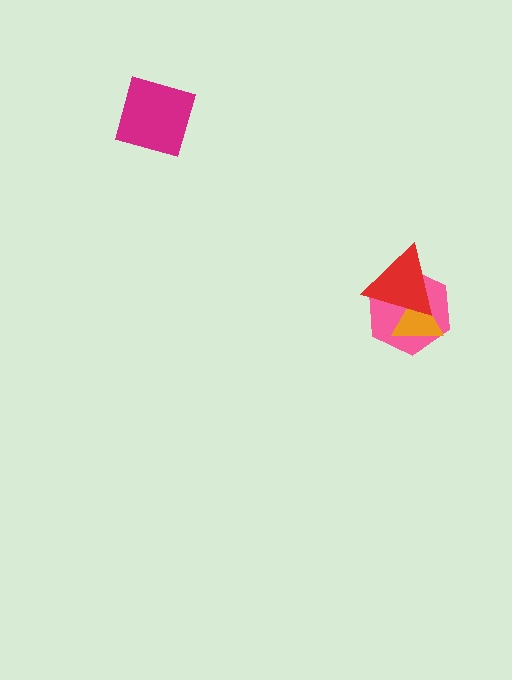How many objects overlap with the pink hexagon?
2 objects overlap with the pink hexagon.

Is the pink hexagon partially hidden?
Yes, it is partially covered by another shape.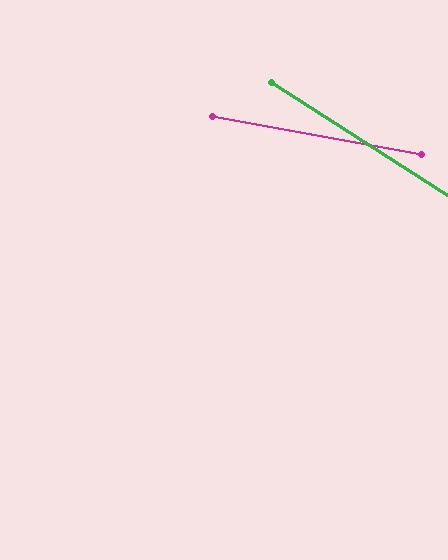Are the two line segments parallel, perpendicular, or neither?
Neither parallel nor perpendicular — they differ by about 23°.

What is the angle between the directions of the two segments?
Approximately 23 degrees.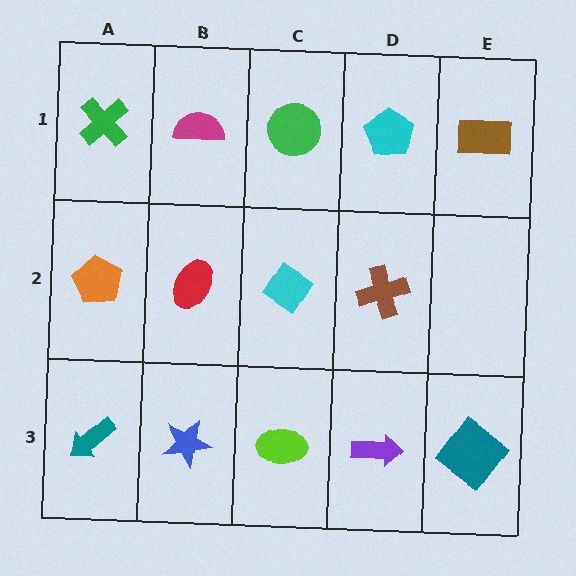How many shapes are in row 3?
5 shapes.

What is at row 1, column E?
A brown rectangle.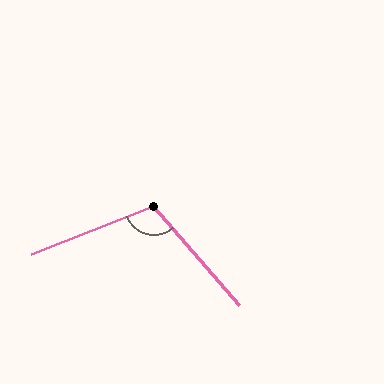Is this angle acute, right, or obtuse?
It is obtuse.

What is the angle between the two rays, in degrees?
Approximately 109 degrees.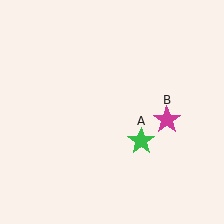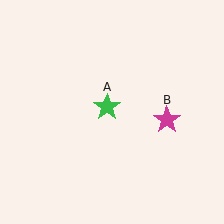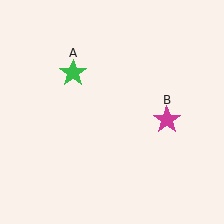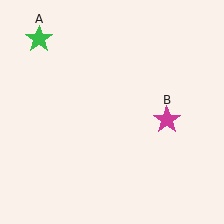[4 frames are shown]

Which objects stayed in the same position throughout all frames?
Magenta star (object B) remained stationary.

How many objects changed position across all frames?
1 object changed position: green star (object A).